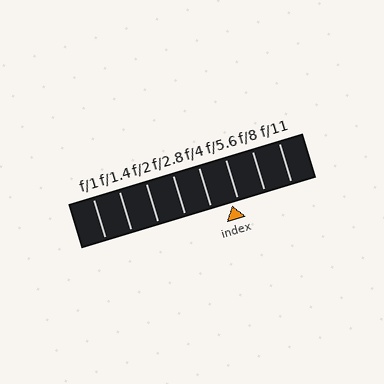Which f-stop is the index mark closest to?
The index mark is closest to f/5.6.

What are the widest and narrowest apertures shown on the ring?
The widest aperture shown is f/1 and the narrowest is f/11.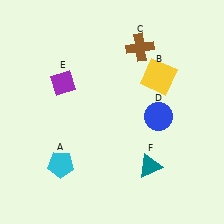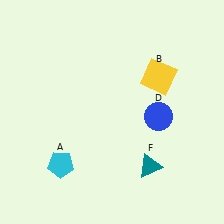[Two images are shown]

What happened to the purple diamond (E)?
The purple diamond (E) was removed in Image 2. It was in the top-left area of Image 1.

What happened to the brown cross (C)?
The brown cross (C) was removed in Image 2. It was in the top-right area of Image 1.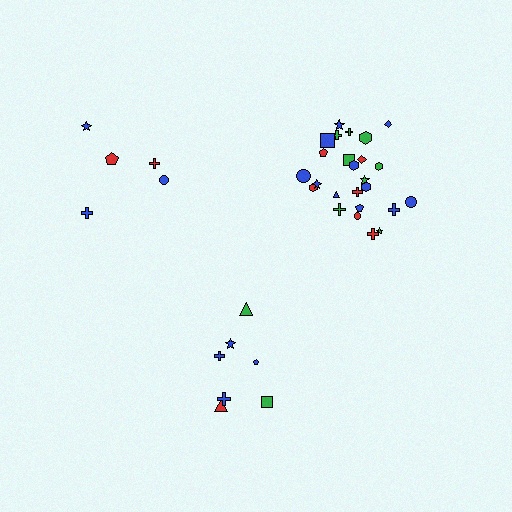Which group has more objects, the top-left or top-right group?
The top-right group.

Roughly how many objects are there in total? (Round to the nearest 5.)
Roughly 35 objects in total.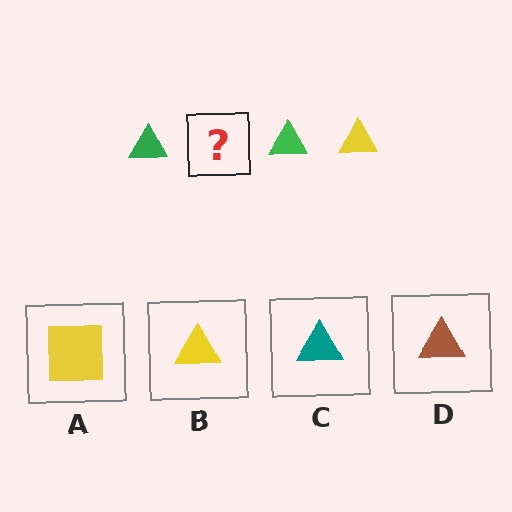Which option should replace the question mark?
Option B.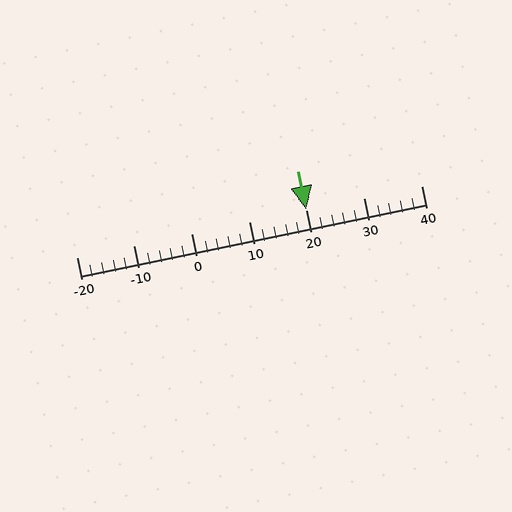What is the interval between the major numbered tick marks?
The major tick marks are spaced 10 units apart.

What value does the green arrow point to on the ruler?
The green arrow points to approximately 20.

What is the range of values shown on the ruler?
The ruler shows values from -20 to 40.